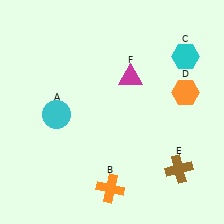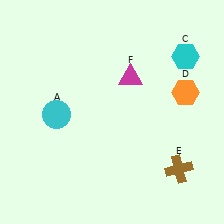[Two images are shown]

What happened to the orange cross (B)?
The orange cross (B) was removed in Image 2. It was in the bottom-left area of Image 1.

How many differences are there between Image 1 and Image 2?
There is 1 difference between the two images.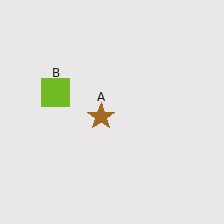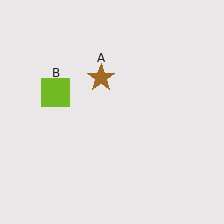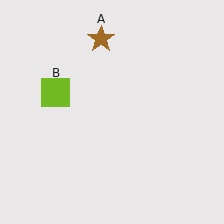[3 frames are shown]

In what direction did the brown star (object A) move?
The brown star (object A) moved up.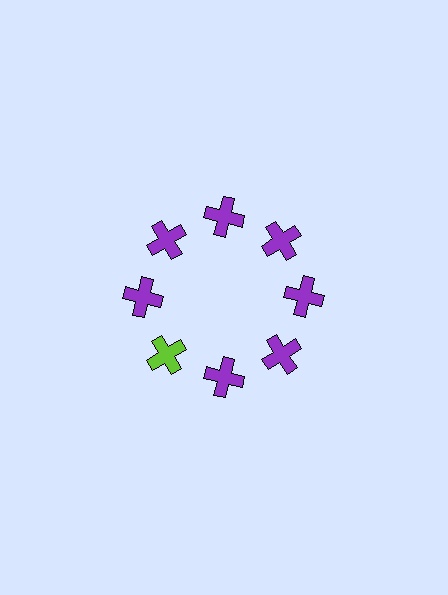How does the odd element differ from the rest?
It has a different color: lime instead of purple.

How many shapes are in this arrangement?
There are 8 shapes arranged in a ring pattern.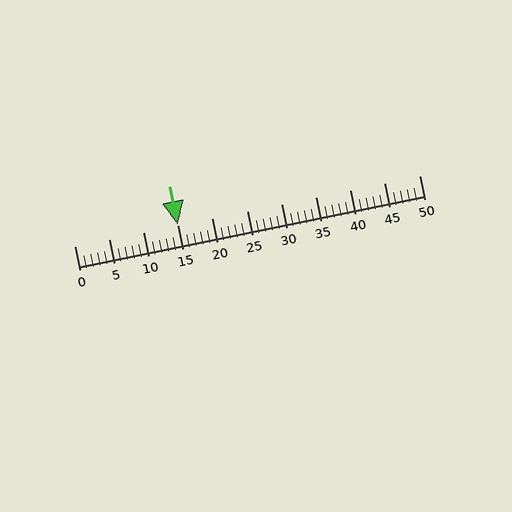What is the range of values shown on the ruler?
The ruler shows values from 0 to 50.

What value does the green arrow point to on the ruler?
The green arrow points to approximately 15.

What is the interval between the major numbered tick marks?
The major tick marks are spaced 5 units apart.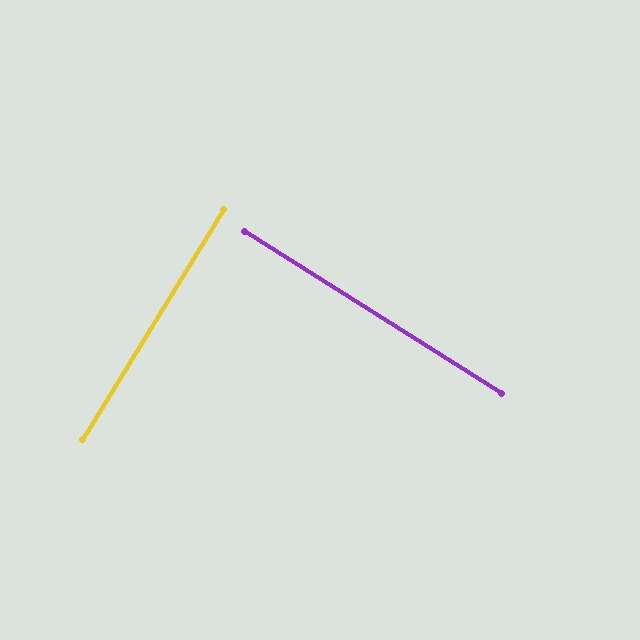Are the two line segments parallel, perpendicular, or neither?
Perpendicular — they meet at approximately 89°.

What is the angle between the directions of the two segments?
Approximately 89 degrees.